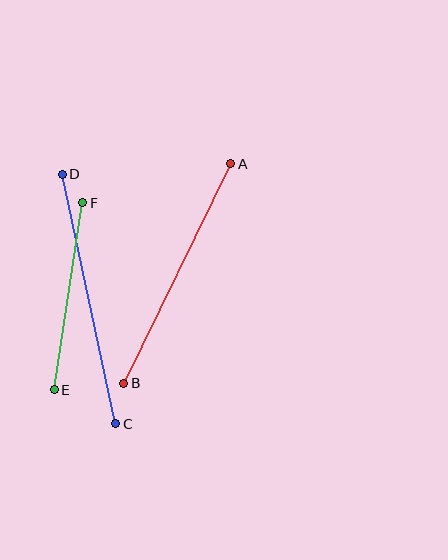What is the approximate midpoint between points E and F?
The midpoint is at approximately (68, 296) pixels.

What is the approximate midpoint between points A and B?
The midpoint is at approximately (177, 274) pixels.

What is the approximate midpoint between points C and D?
The midpoint is at approximately (89, 299) pixels.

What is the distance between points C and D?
The distance is approximately 255 pixels.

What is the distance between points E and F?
The distance is approximately 189 pixels.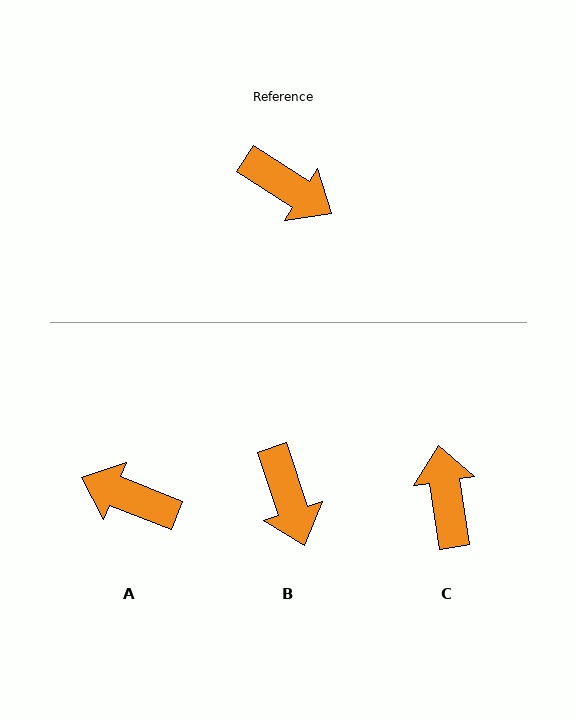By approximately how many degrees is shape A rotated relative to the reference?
Approximately 169 degrees clockwise.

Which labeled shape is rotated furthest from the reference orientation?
A, about 169 degrees away.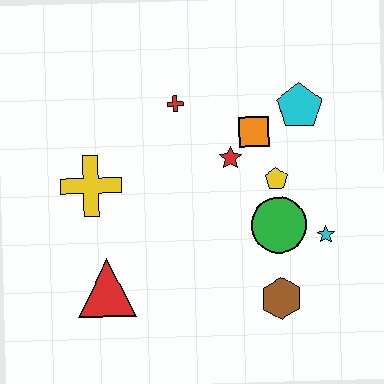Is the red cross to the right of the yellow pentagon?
No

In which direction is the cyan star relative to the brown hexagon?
The cyan star is above the brown hexagon.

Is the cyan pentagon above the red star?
Yes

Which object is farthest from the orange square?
The red triangle is farthest from the orange square.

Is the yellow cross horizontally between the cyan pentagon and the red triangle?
No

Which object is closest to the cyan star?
The green circle is closest to the cyan star.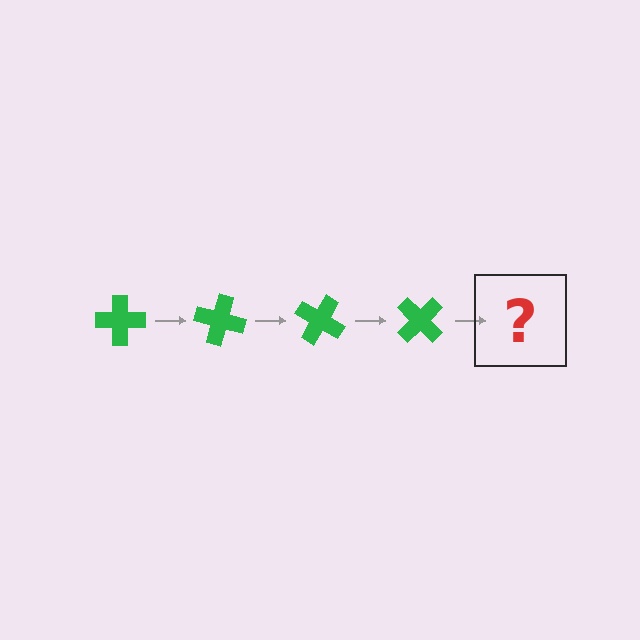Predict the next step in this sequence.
The next step is a green cross rotated 60 degrees.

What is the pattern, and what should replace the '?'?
The pattern is that the cross rotates 15 degrees each step. The '?' should be a green cross rotated 60 degrees.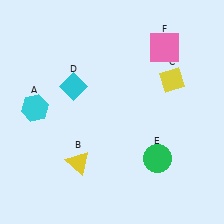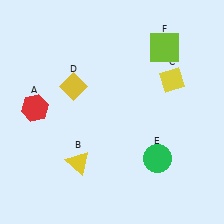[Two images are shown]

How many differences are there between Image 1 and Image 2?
There are 3 differences between the two images.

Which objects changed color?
A changed from cyan to red. D changed from cyan to yellow. F changed from pink to lime.